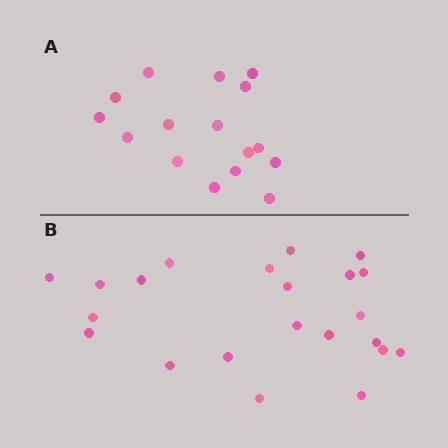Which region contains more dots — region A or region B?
Region B (the bottom region) has more dots.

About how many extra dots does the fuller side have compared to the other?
Region B has about 6 more dots than region A.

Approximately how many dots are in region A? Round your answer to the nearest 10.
About 20 dots. (The exact count is 16, which rounds to 20.)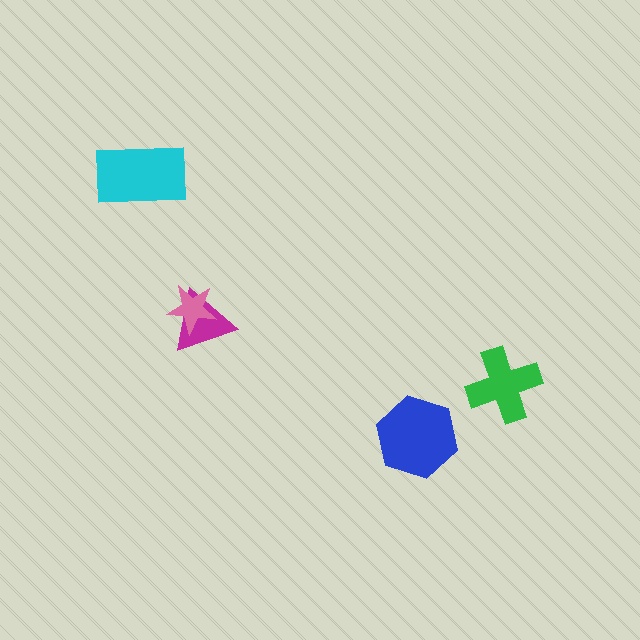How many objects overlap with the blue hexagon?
0 objects overlap with the blue hexagon.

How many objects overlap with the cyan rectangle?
0 objects overlap with the cyan rectangle.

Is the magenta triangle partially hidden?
Yes, it is partially covered by another shape.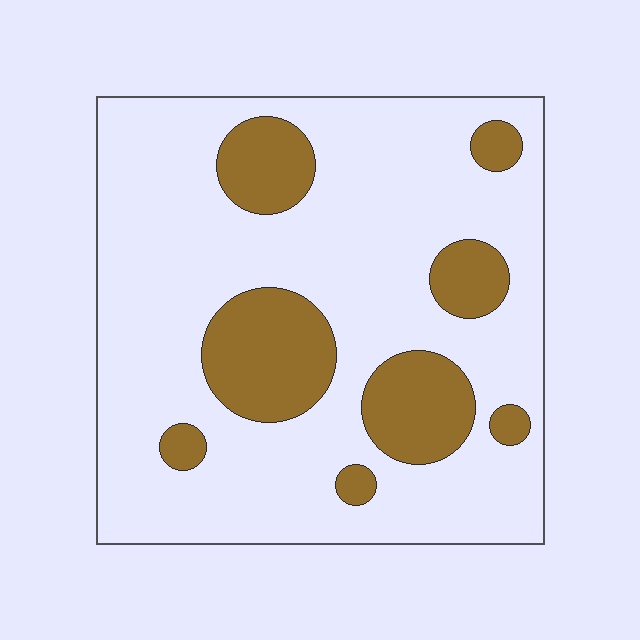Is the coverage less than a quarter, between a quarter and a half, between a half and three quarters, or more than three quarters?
Less than a quarter.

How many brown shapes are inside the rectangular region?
8.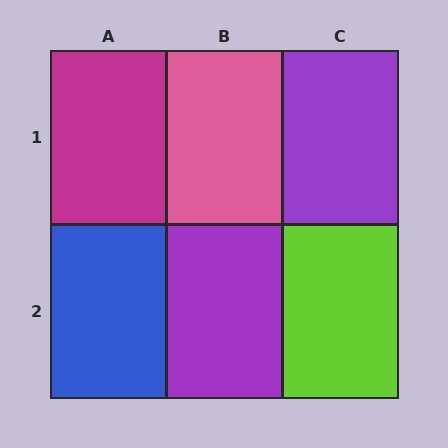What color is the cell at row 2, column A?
Blue.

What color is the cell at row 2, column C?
Lime.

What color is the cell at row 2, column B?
Purple.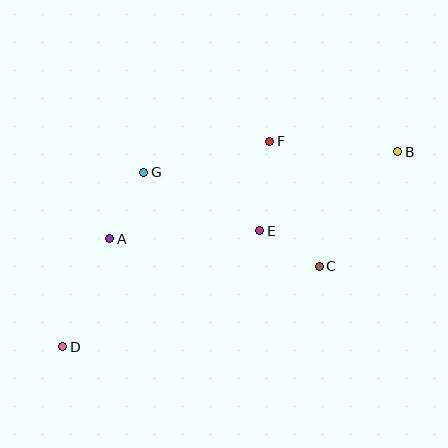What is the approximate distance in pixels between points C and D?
The distance between C and D is approximately 269 pixels.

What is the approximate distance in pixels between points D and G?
The distance between D and G is approximately 192 pixels.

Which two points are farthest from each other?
Points B and D are farthest from each other.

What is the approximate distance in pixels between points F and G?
The distance between F and G is approximately 130 pixels.